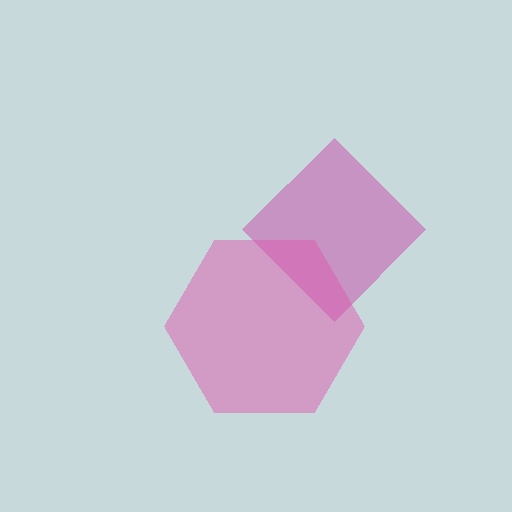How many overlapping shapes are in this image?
There are 2 overlapping shapes in the image.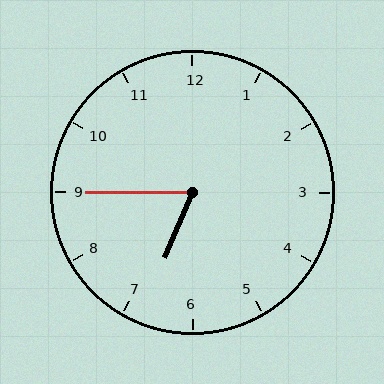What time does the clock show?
6:45.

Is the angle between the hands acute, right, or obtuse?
It is acute.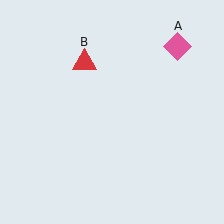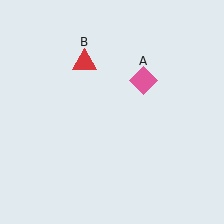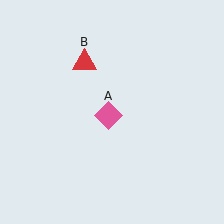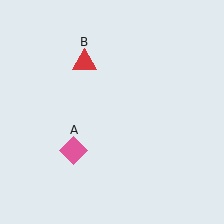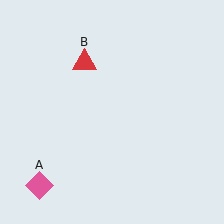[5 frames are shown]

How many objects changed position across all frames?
1 object changed position: pink diamond (object A).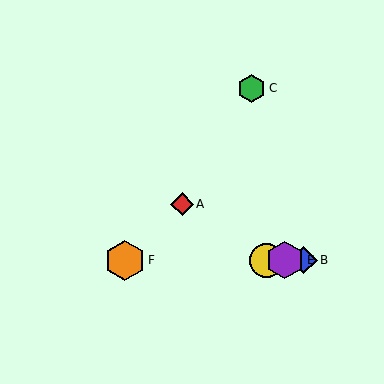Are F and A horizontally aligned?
No, F is at y≈260 and A is at y≈204.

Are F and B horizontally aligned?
Yes, both are at y≈260.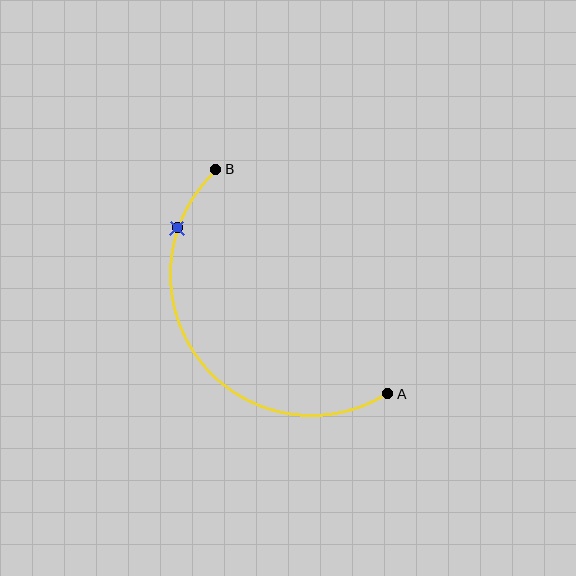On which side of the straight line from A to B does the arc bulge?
The arc bulges below and to the left of the straight line connecting A and B.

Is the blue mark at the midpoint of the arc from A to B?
No. The blue mark lies on the arc but is closer to endpoint B. The arc midpoint would be at the point on the curve equidistant along the arc from both A and B.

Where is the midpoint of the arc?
The arc midpoint is the point on the curve farthest from the straight line joining A and B. It sits below and to the left of that line.